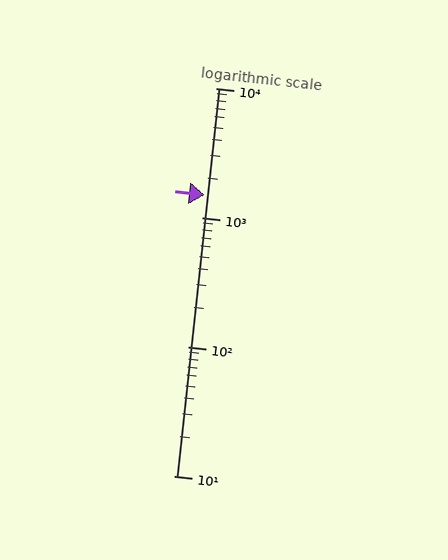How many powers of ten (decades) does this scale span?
The scale spans 3 decades, from 10 to 10000.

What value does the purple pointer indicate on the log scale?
The pointer indicates approximately 1500.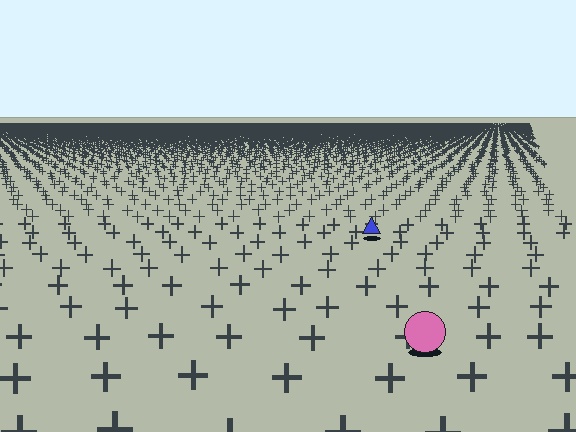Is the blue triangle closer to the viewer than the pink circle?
No. The pink circle is closer — you can tell from the texture gradient: the ground texture is coarser near it.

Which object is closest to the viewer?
The pink circle is closest. The texture marks near it are larger and more spread out.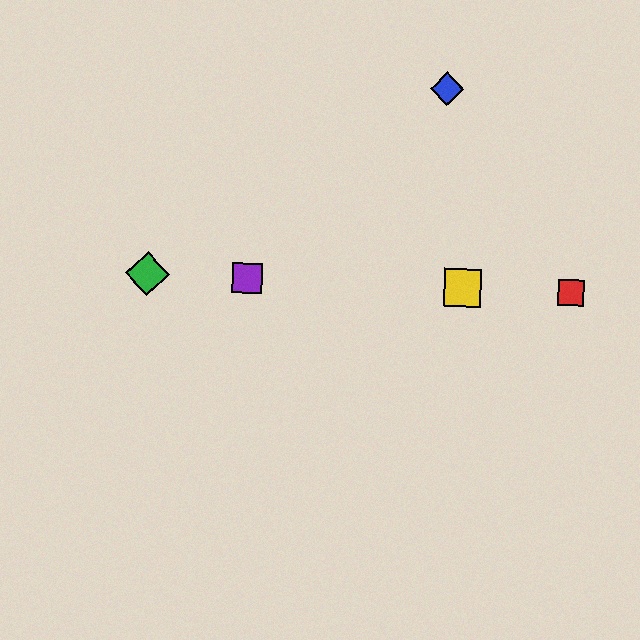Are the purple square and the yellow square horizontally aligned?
Yes, both are at y≈278.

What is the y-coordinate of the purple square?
The purple square is at y≈278.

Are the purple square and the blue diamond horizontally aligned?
No, the purple square is at y≈278 and the blue diamond is at y≈89.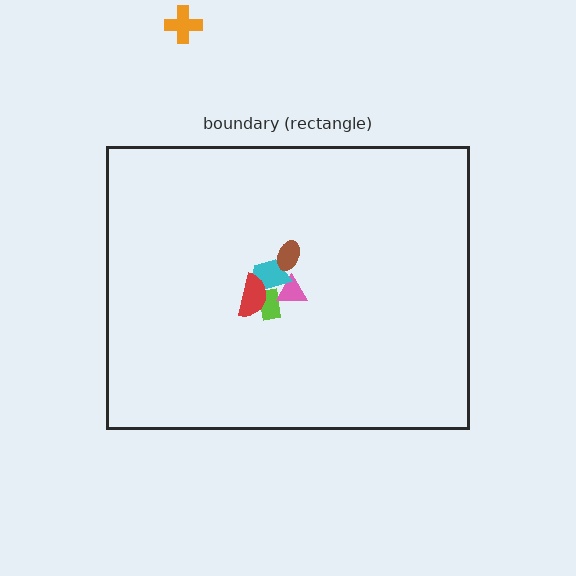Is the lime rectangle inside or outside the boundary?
Inside.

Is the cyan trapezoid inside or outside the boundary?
Inside.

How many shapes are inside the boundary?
5 inside, 1 outside.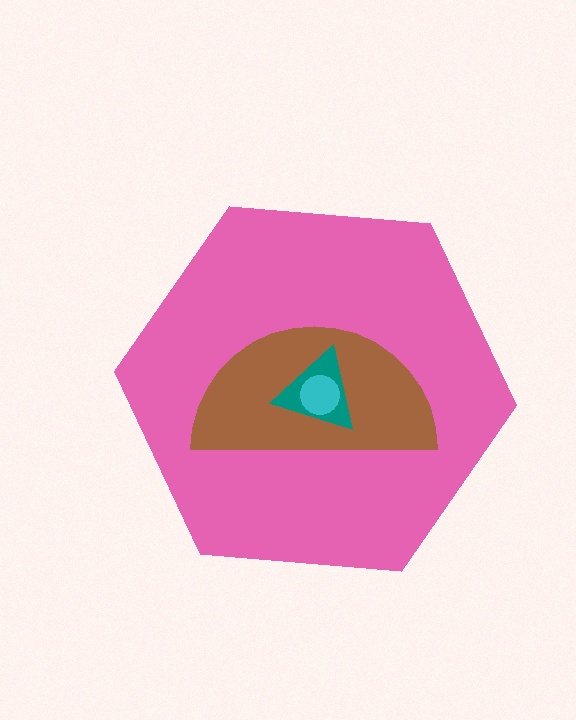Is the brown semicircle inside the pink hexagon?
Yes.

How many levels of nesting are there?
4.